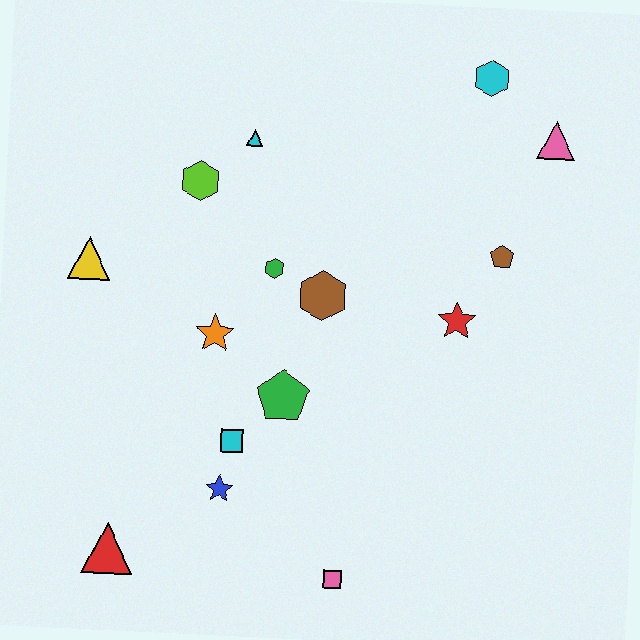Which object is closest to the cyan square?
The blue star is closest to the cyan square.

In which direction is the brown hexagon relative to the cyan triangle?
The brown hexagon is below the cyan triangle.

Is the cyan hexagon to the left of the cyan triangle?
No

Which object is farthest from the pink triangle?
The red triangle is farthest from the pink triangle.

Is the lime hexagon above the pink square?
Yes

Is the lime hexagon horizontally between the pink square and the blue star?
No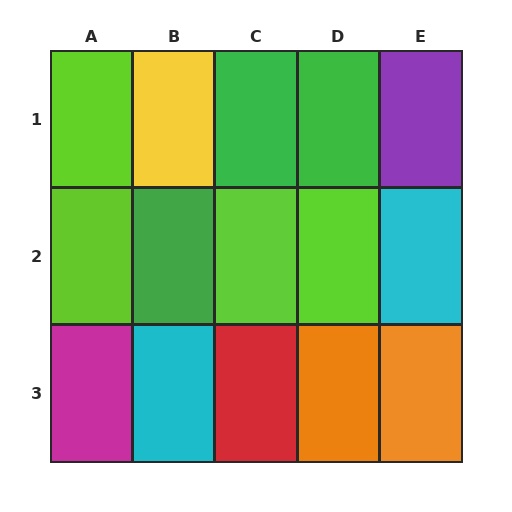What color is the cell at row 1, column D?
Green.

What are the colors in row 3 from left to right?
Magenta, cyan, red, orange, orange.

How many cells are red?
1 cell is red.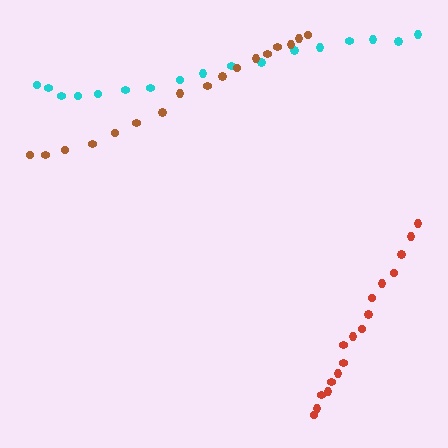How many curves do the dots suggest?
There are 3 distinct paths.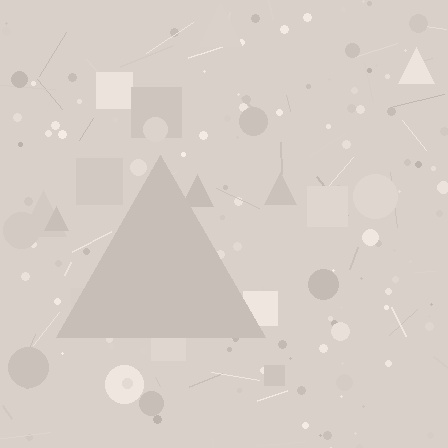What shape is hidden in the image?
A triangle is hidden in the image.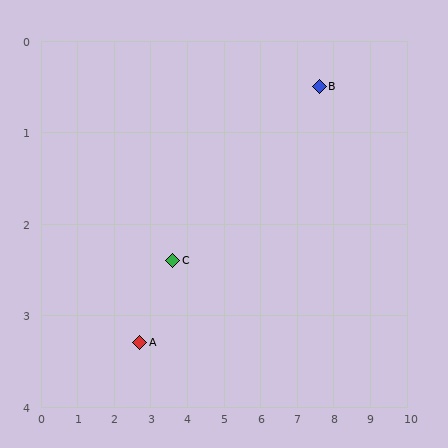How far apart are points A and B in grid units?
Points A and B are about 5.6 grid units apart.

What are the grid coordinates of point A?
Point A is at approximately (2.7, 3.3).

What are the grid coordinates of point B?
Point B is at approximately (7.6, 0.5).